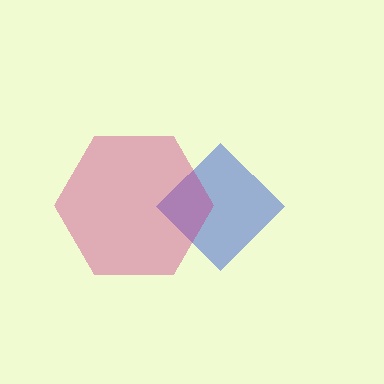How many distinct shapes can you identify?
There are 2 distinct shapes: a blue diamond, a magenta hexagon.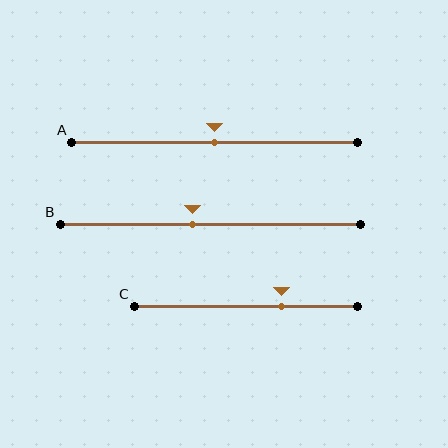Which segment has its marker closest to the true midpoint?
Segment A has its marker closest to the true midpoint.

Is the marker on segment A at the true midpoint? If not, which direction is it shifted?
Yes, the marker on segment A is at the true midpoint.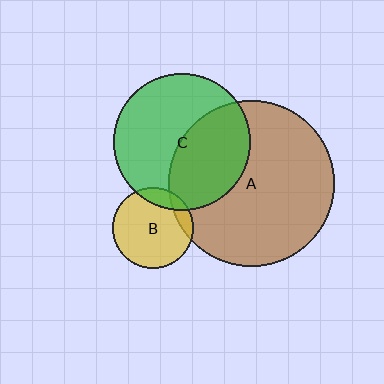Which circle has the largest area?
Circle A (brown).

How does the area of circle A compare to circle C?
Approximately 1.5 times.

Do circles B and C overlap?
Yes.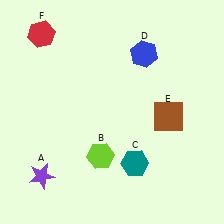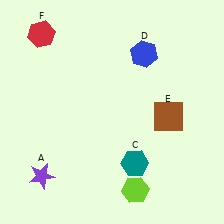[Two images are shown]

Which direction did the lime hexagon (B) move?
The lime hexagon (B) moved right.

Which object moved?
The lime hexagon (B) moved right.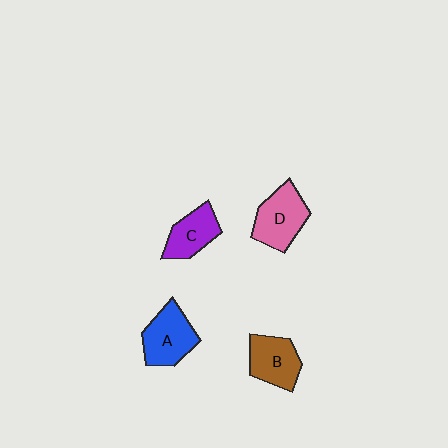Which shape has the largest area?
Shape D (pink).